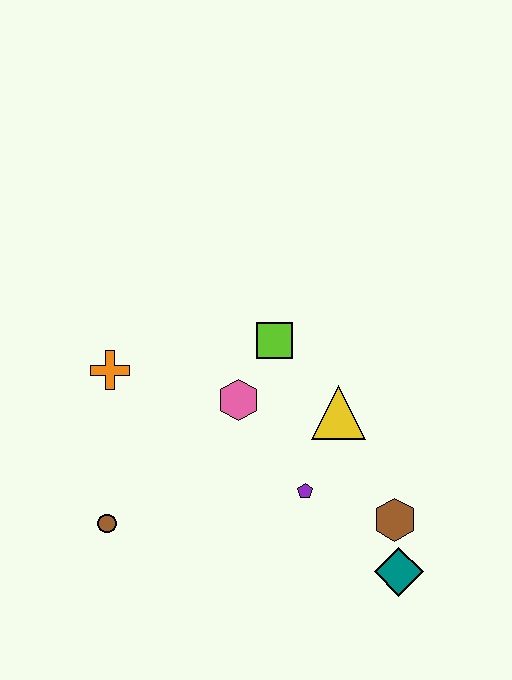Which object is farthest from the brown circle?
The teal diamond is farthest from the brown circle.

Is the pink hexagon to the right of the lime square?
No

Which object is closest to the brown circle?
The orange cross is closest to the brown circle.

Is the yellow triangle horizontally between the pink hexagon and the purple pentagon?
No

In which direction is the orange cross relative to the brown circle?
The orange cross is above the brown circle.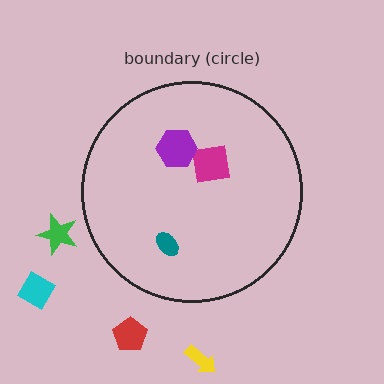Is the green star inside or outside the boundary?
Outside.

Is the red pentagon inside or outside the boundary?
Outside.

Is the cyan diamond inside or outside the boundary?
Outside.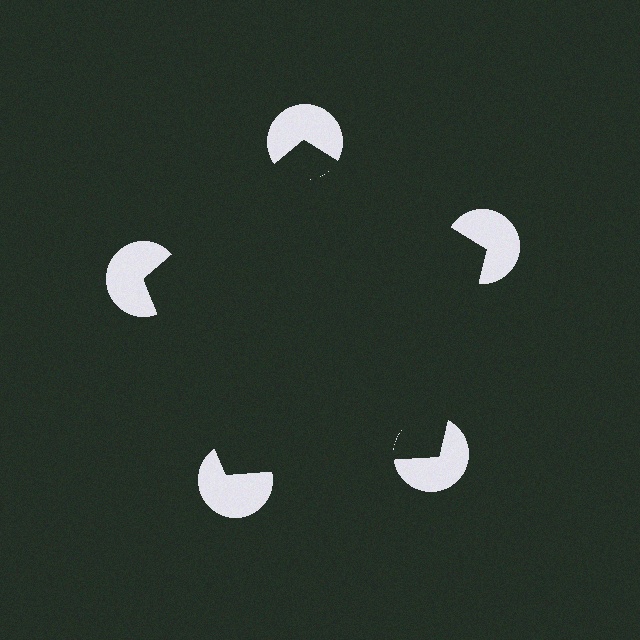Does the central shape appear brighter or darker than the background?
It typically appears slightly darker than the background, even though no actual brightness change is drawn.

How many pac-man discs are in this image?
There are 5 — one at each vertex of the illusory pentagon.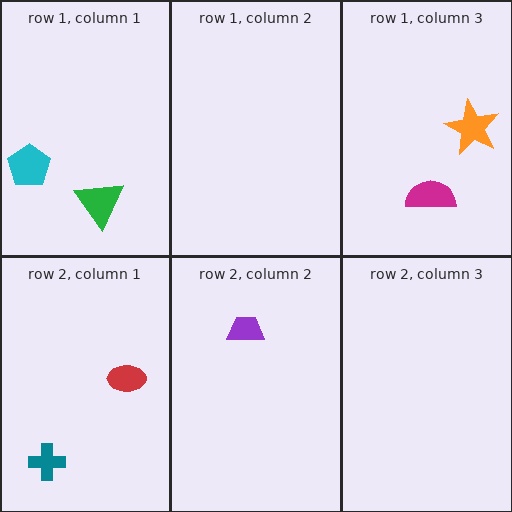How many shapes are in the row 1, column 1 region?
2.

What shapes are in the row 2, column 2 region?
The purple trapezoid.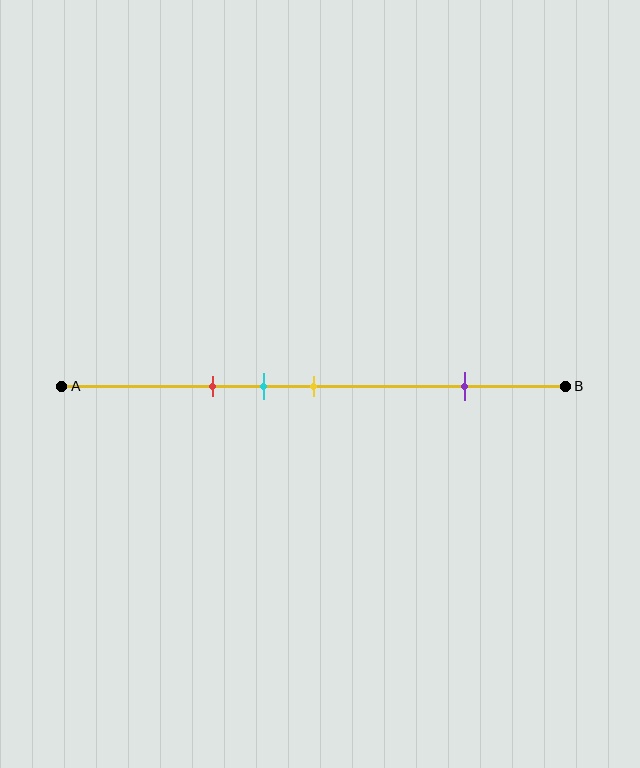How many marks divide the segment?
There are 4 marks dividing the segment.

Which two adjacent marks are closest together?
The cyan and yellow marks are the closest adjacent pair.